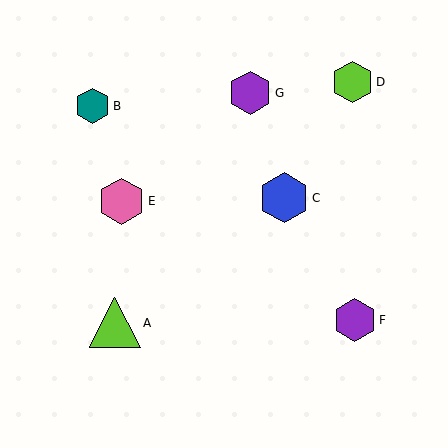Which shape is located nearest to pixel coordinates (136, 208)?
The pink hexagon (labeled E) at (122, 201) is nearest to that location.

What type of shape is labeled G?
Shape G is a purple hexagon.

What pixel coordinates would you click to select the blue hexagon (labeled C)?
Click at (284, 198) to select the blue hexagon C.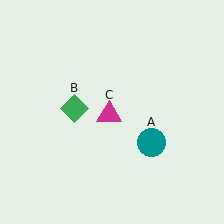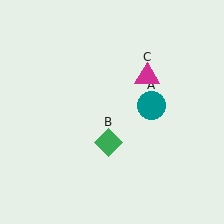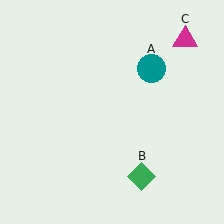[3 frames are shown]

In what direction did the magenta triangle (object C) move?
The magenta triangle (object C) moved up and to the right.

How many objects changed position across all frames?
3 objects changed position: teal circle (object A), green diamond (object B), magenta triangle (object C).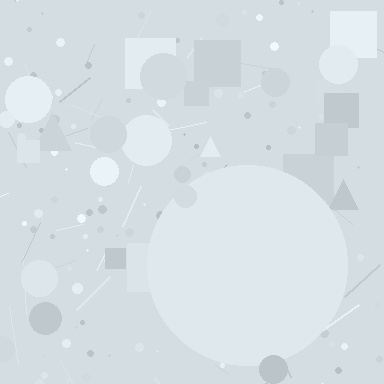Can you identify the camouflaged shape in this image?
The camouflaged shape is a circle.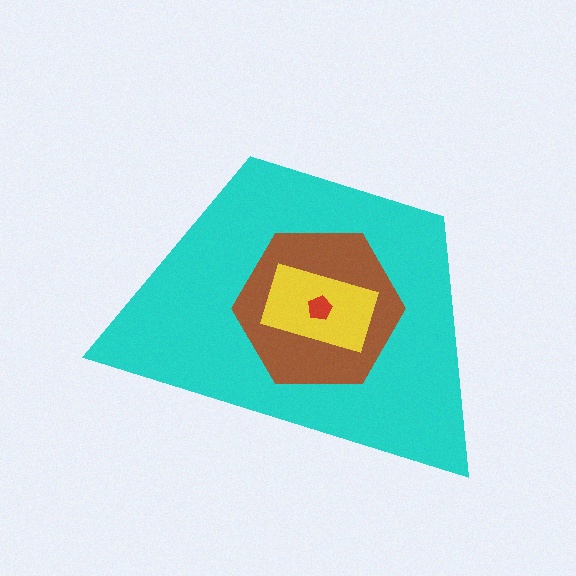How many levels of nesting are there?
4.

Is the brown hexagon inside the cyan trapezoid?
Yes.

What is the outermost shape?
The cyan trapezoid.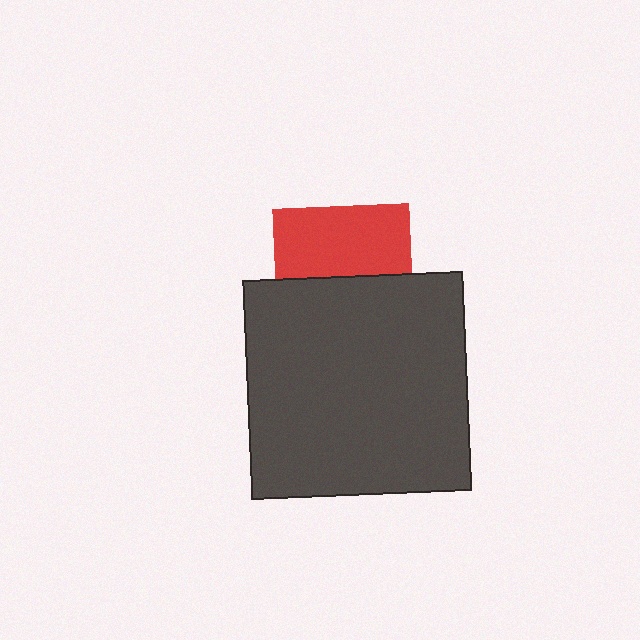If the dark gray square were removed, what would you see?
You would see the complete red square.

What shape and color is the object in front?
The object in front is a dark gray square.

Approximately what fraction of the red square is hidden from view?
Roughly 49% of the red square is hidden behind the dark gray square.